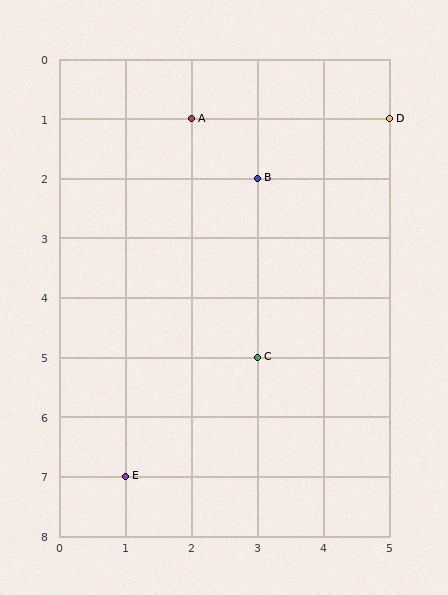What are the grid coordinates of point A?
Point A is at grid coordinates (2, 1).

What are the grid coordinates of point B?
Point B is at grid coordinates (3, 2).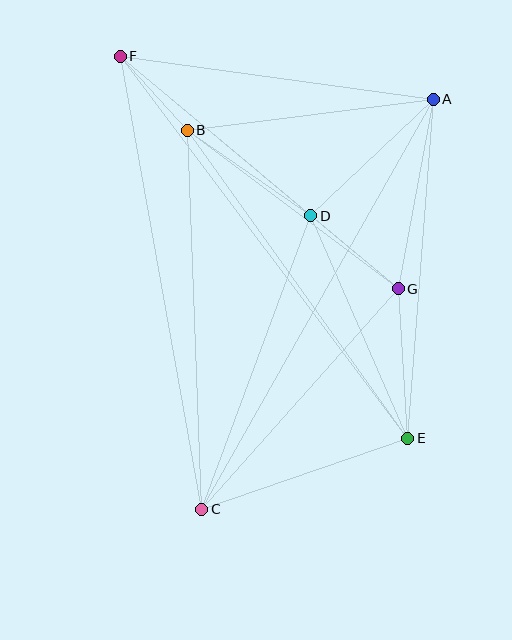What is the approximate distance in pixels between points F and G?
The distance between F and G is approximately 362 pixels.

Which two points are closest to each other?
Points B and F are closest to each other.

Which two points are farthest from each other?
Points E and F are farthest from each other.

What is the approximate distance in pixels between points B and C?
The distance between B and C is approximately 379 pixels.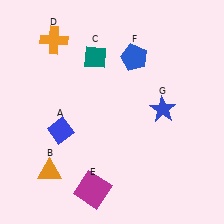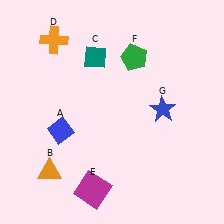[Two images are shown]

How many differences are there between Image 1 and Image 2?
There is 1 difference between the two images.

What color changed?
The pentagon (F) changed from blue in Image 1 to green in Image 2.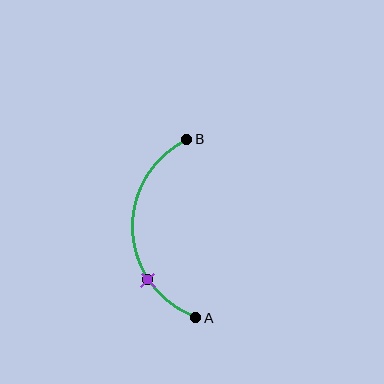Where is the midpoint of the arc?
The arc midpoint is the point on the curve farthest from the straight line joining A and B. It sits to the left of that line.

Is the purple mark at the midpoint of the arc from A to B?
No. The purple mark lies on the arc but is closer to endpoint A. The arc midpoint would be at the point on the curve equidistant along the arc from both A and B.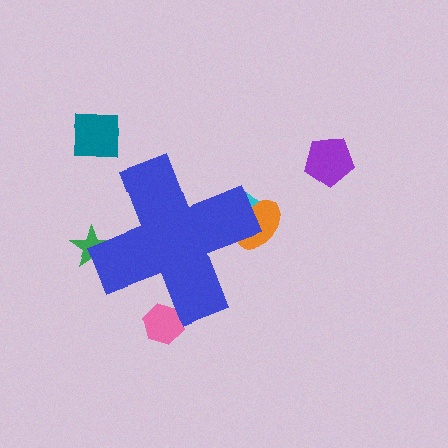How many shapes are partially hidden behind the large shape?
4 shapes are partially hidden.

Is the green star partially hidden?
Yes, the green star is partially hidden behind the blue cross.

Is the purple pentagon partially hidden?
No, the purple pentagon is fully visible.